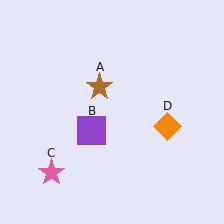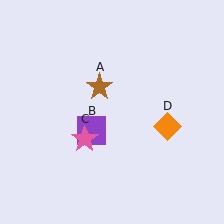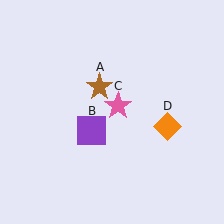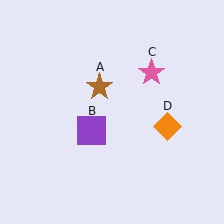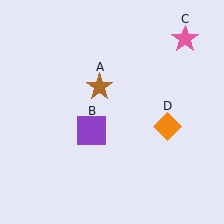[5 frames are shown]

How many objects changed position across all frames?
1 object changed position: pink star (object C).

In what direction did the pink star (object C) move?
The pink star (object C) moved up and to the right.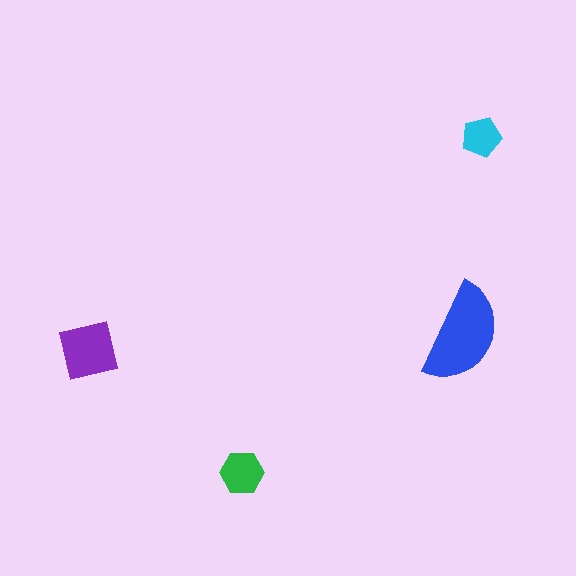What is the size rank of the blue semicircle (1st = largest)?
1st.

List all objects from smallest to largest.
The cyan pentagon, the green hexagon, the purple square, the blue semicircle.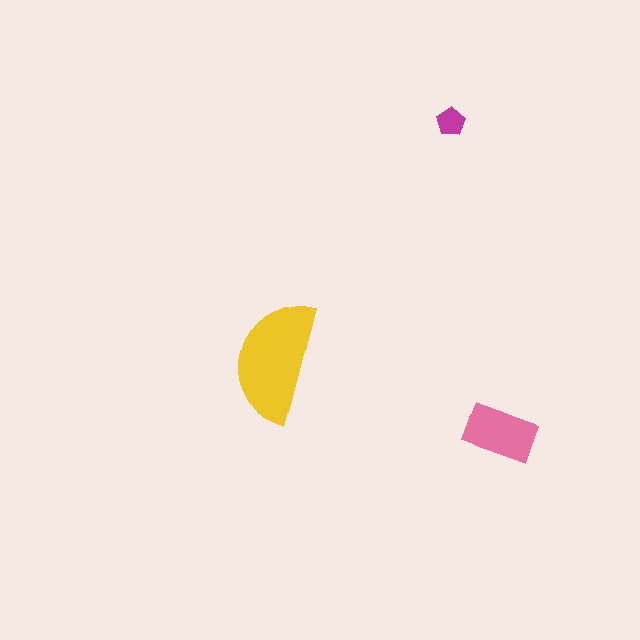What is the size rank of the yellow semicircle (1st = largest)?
1st.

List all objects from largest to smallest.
The yellow semicircle, the pink rectangle, the magenta pentagon.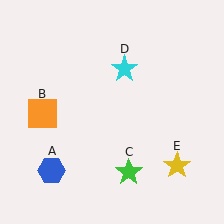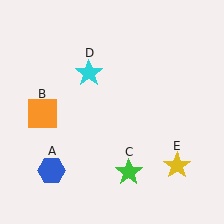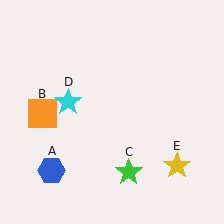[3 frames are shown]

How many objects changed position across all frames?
1 object changed position: cyan star (object D).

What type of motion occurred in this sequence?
The cyan star (object D) rotated counterclockwise around the center of the scene.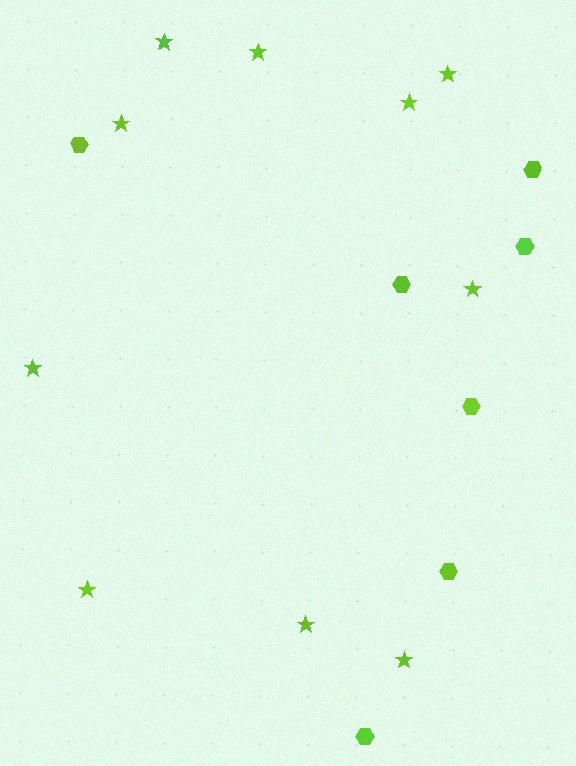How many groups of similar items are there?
There are 2 groups: one group of stars (10) and one group of hexagons (7).